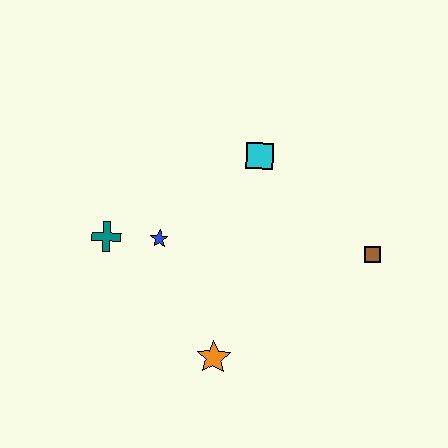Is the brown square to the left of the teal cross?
No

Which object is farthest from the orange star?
The cyan square is farthest from the orange star.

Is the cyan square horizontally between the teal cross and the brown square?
Yes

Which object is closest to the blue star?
The teal cross is closest to the blue star.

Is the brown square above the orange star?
Yes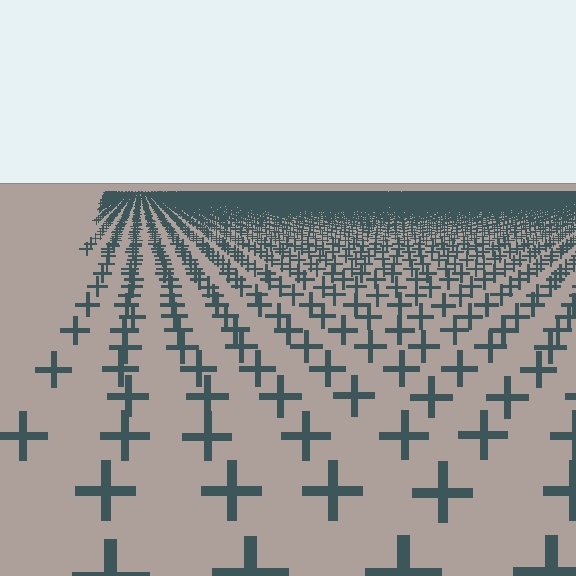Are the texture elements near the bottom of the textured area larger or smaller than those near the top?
Larger. Near the bottom, elements are closer to the viewer and appear at a bigger on-screen size.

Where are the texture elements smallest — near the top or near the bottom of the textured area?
Near the top.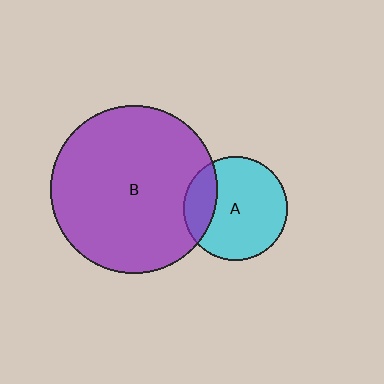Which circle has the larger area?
Circle B (purple).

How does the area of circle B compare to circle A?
Approximately 2.6 times.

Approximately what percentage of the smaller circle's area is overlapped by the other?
Approximately 20%.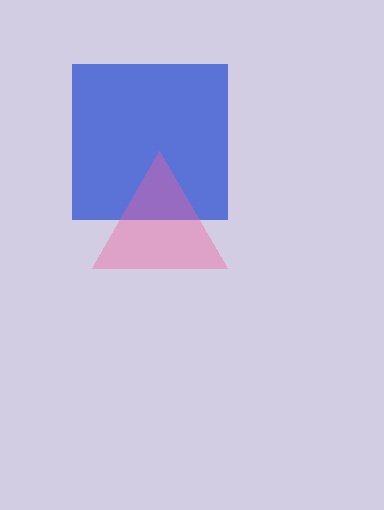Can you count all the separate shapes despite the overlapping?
Yes, there are 2 separate shapes.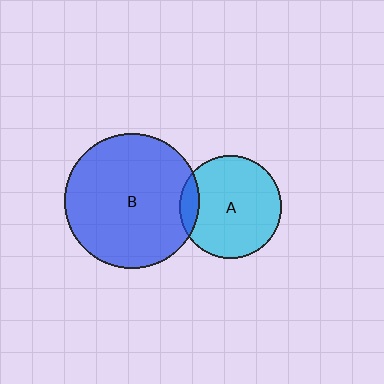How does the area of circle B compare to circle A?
Approximately 1.7 times.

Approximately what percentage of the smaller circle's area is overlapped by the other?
Approximately 10%.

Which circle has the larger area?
Circle B (blue).